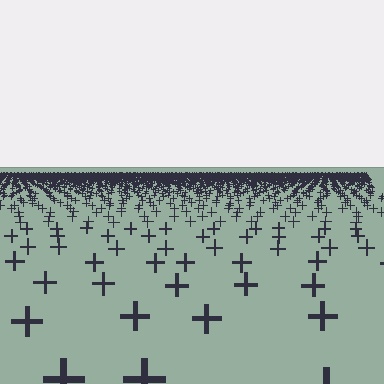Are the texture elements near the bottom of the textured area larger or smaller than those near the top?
Larger. Near the bottom, elements are closer to the viewer and appear at a bigger on-screen size.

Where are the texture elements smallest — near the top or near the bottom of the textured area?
Near the top.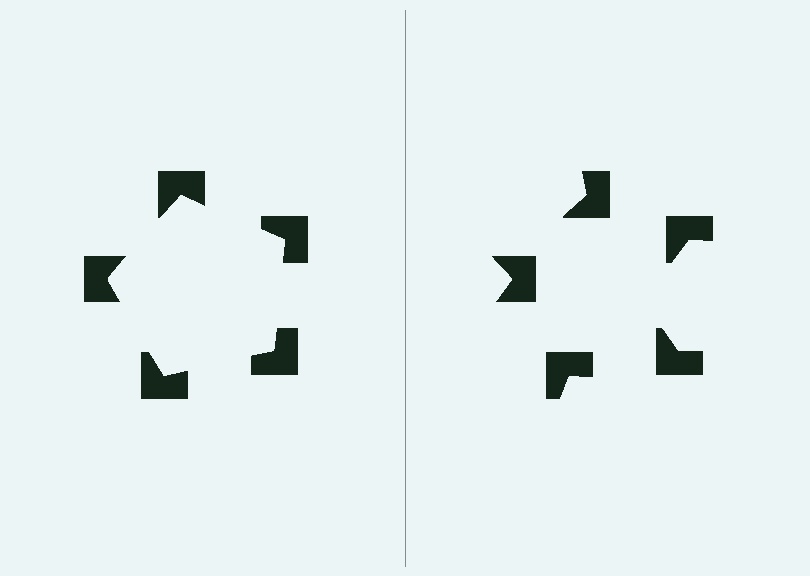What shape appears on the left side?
An illusory pentagon.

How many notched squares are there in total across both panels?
10 — 5 on each side.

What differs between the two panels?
The notched squares are positioned identically on both sides; only the wedge orientations differ. On the left they align to a pentagon; on the right they are misaligned.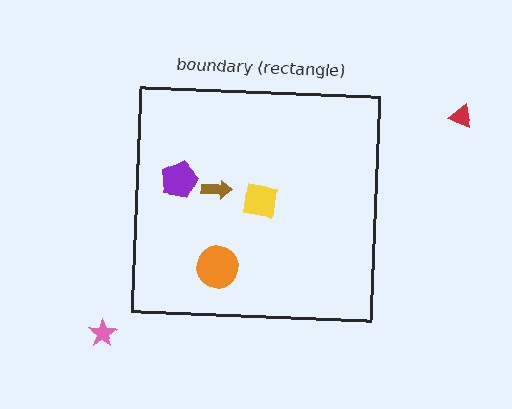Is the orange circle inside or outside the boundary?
Inside.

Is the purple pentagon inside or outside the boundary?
Inside.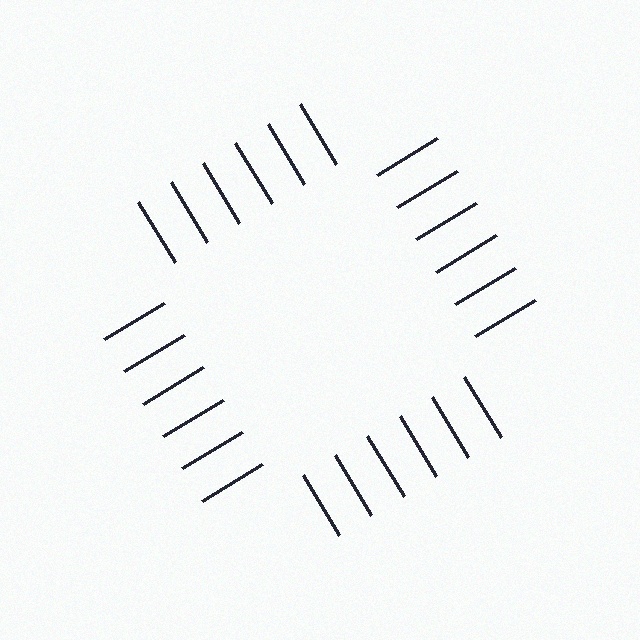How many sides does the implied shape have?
4 sides — the line-ends trace a square.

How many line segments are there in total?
24 — 6 along each of the 4 edges.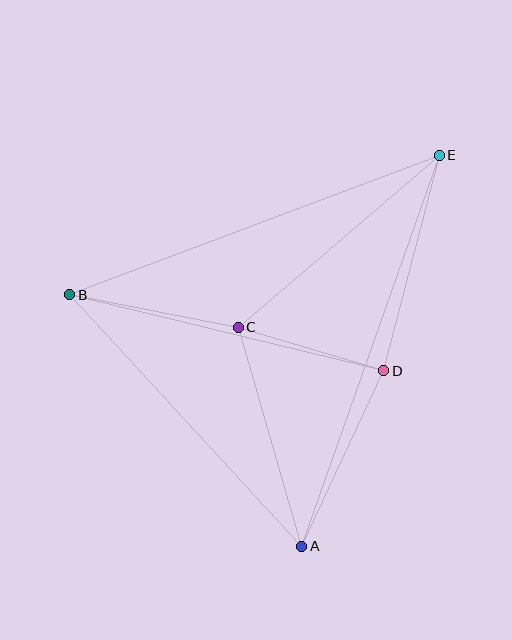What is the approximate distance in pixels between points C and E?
The distance between C and E is approximately 264 pixels.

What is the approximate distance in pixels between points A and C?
The distance between A and C is approximately 228 pixels.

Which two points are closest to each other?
Points C and D are closest to each other.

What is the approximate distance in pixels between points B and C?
The distance between B and C is approximately 172 pixels.